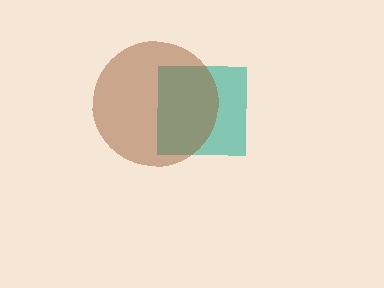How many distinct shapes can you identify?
There are 2 distinct shapes: a teal square, a brown circle.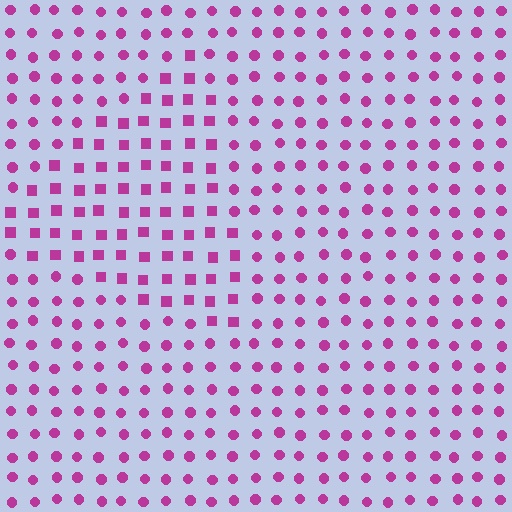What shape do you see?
I see a triangle.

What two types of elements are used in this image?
The image uses squares inside the triangle region and circles outside it.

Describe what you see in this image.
The image is filled with small magenta elements arranged in a uniform grid. A triangle-shaped region contains squares, while the surrounding area contains circles. The boundary is defined purely by the change in element shape.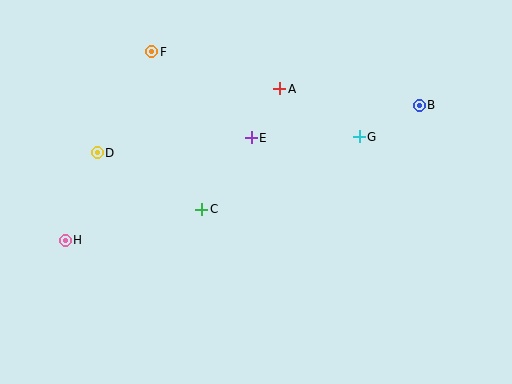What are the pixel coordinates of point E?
Point E is at (251, 138).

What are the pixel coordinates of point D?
Point D is at (97, 153).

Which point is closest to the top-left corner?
Point F is closest to the top-left corner.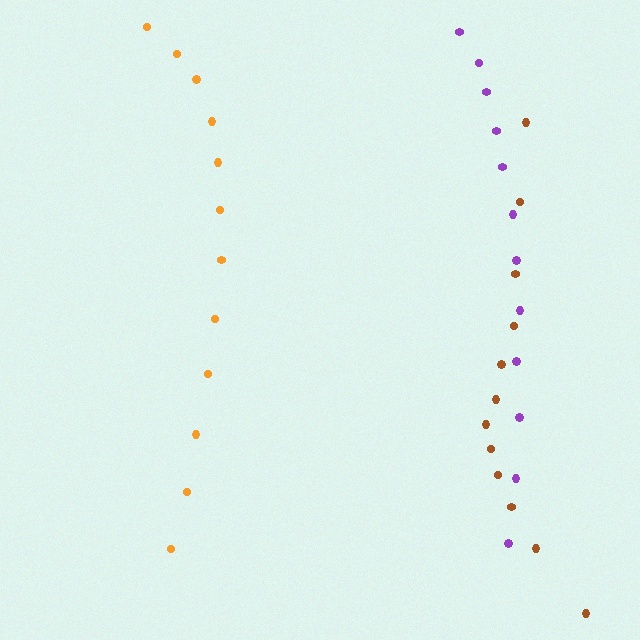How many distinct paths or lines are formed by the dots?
There are 3 distinct paths.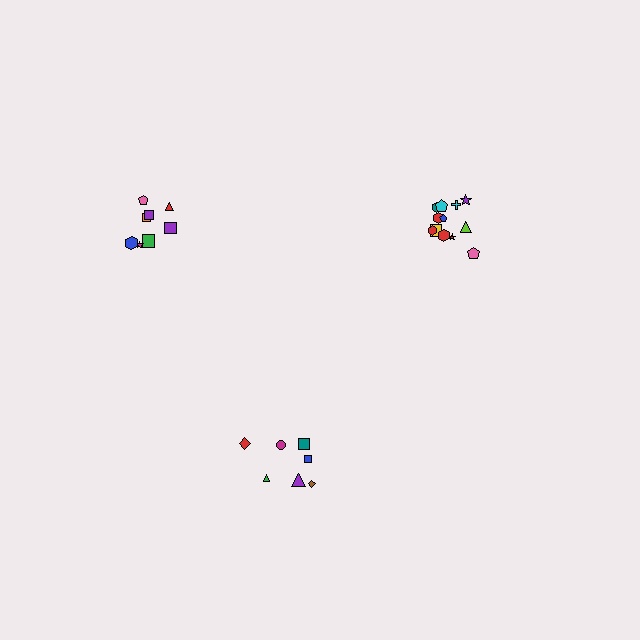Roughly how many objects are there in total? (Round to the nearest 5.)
Roughly 25 objects in total.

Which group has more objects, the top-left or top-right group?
The top-right group.